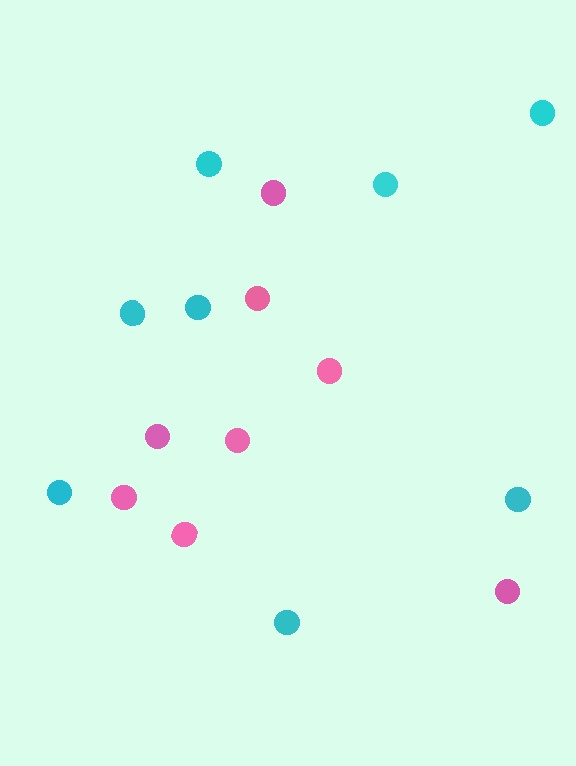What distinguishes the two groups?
There are 2 groups: one group of cyan circles (8) and one group of pink circles (8).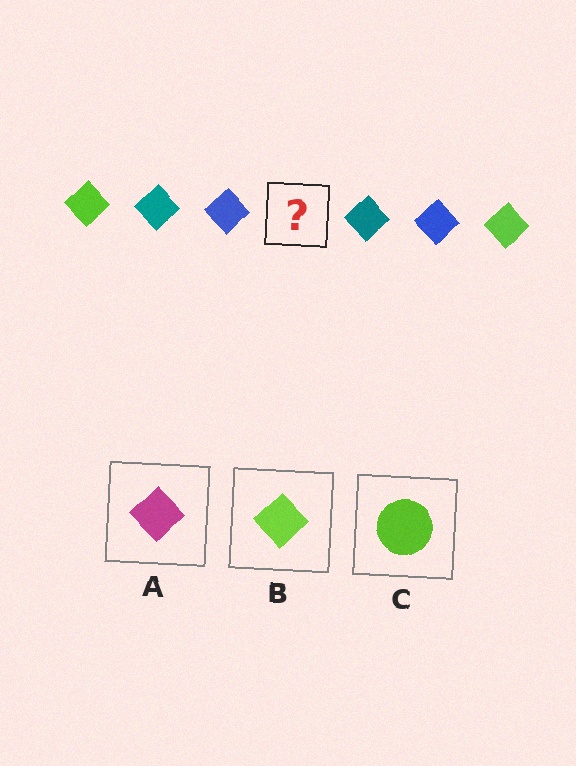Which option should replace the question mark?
Option B.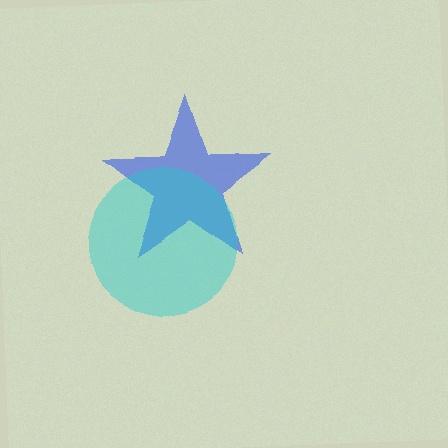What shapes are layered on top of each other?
The layered shapes are: a blue star, a cyan circle.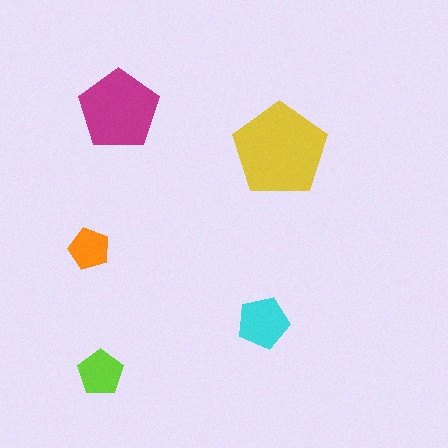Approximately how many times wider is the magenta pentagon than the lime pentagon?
About 2 times wider.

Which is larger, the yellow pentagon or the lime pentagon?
The yellow one.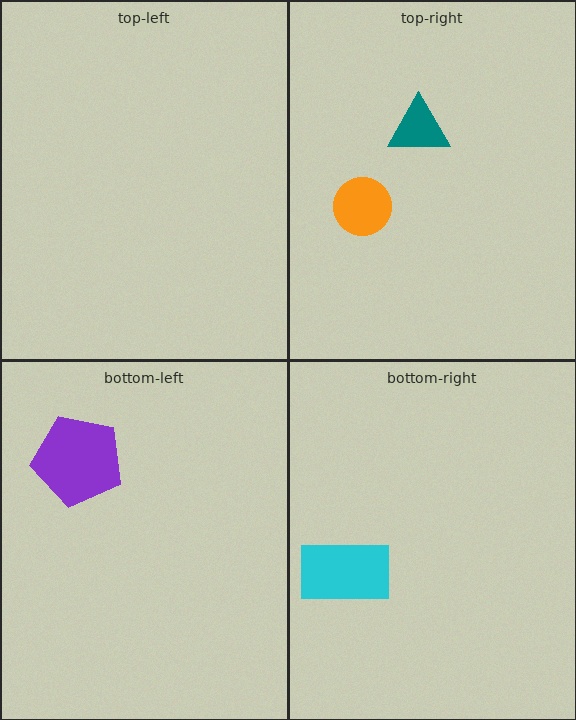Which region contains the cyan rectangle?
The bottom-right region.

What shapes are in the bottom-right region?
The cyan rectangle.